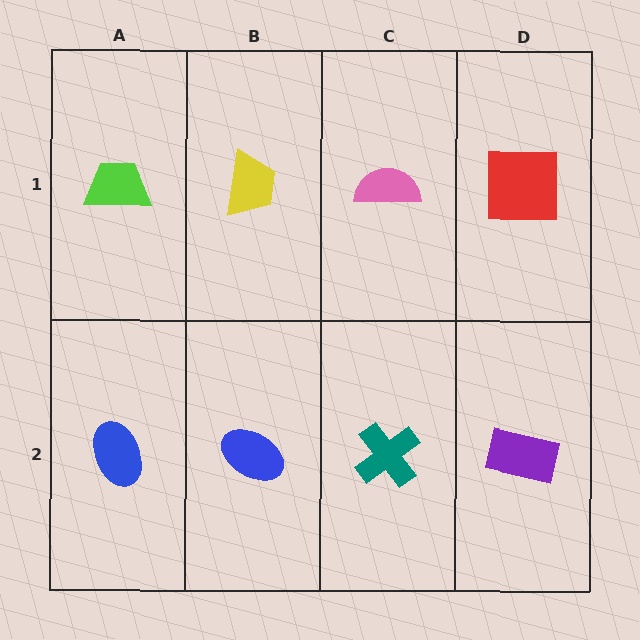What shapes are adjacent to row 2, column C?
A pink semicircle (row 1, column C), a blue ellipse (row 2, column B), a purple rectangle (row 2, column D).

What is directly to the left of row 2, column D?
A teal cross.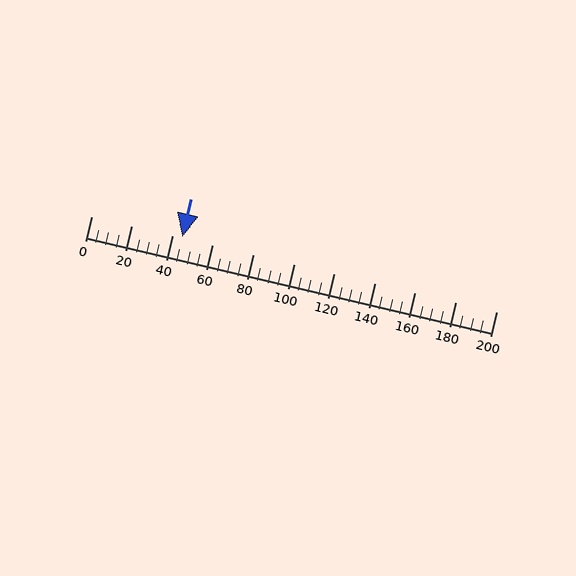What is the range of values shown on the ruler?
The ruler shows values from 0 to 200.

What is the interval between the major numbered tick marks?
The major tick marks are spaced 20 units apart.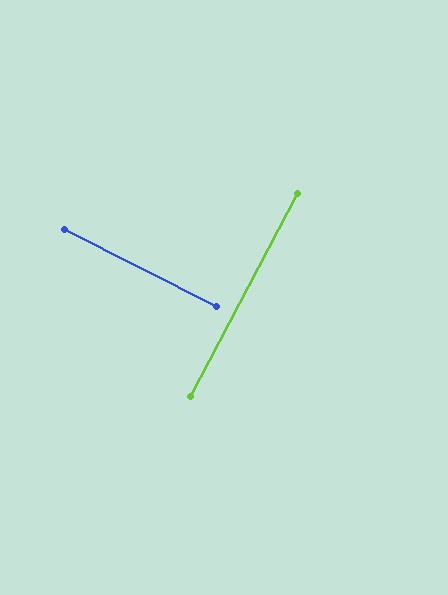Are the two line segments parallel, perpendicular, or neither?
Perpendicular — they meet at approximately 89°.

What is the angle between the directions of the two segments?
Approximately 89 degrees.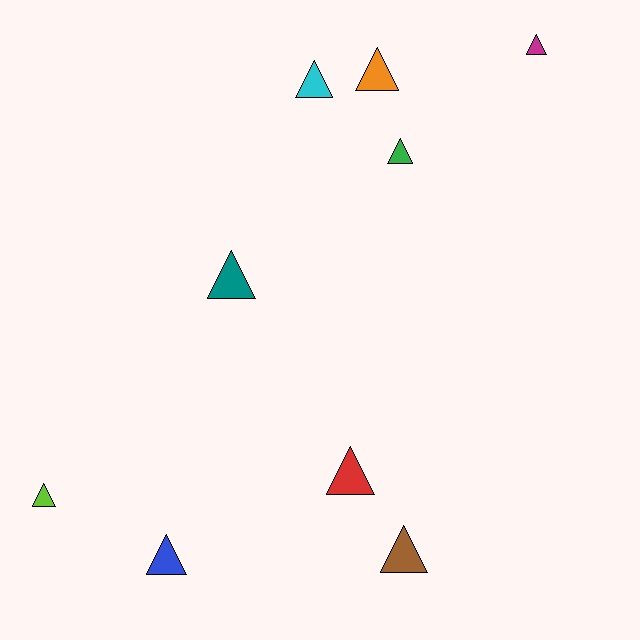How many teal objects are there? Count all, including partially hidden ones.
There is 1 teal object.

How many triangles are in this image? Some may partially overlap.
There are 9 triangles.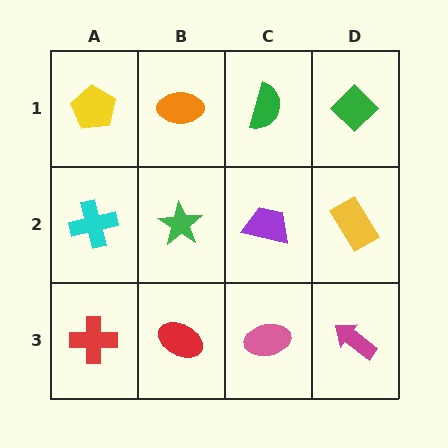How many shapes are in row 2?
4 shapes.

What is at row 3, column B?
A red ellipse.